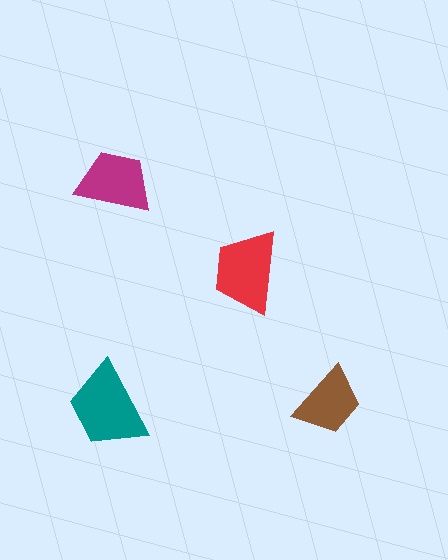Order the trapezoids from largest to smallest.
the teal one, the red one, the magenta one, the brown one.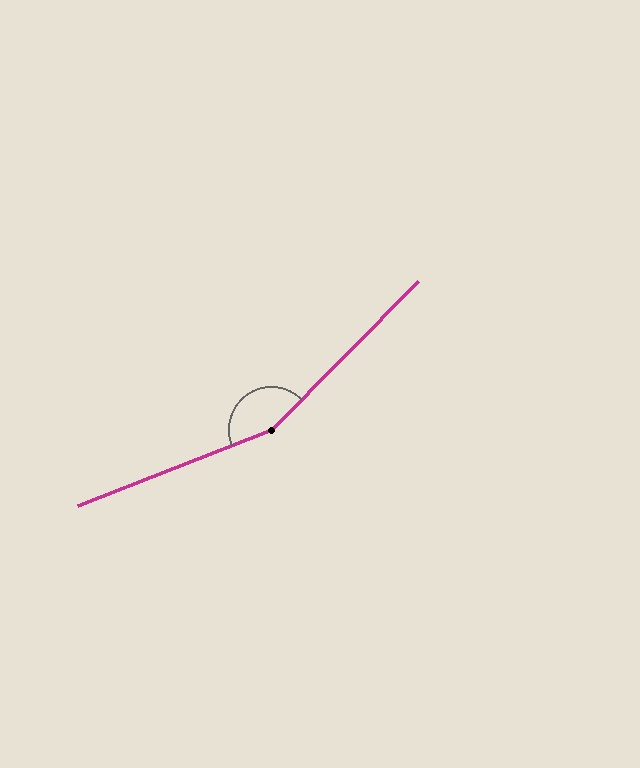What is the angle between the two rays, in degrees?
Approximately 156 degrees.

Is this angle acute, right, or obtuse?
It is obtuse.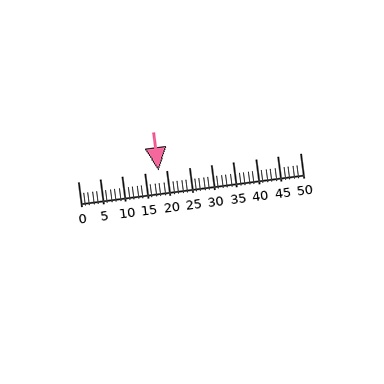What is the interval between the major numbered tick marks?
The major tick marks are spaced 5 units apart.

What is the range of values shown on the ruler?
The ruler shows values from 0 to 50.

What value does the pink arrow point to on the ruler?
The pink arrow points to approximately 18.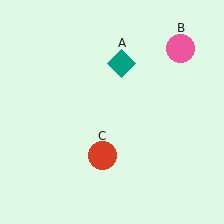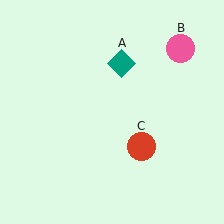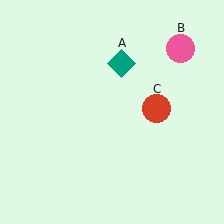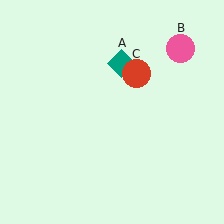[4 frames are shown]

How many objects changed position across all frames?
1 object changed position: red circle (object C).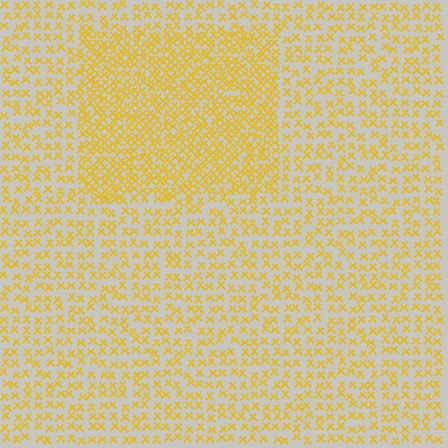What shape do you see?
I see a rectangle.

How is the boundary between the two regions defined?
The boundary is defined by a change in element density (approximately 1.9x ratio). All elements are the same color, size, and shape.